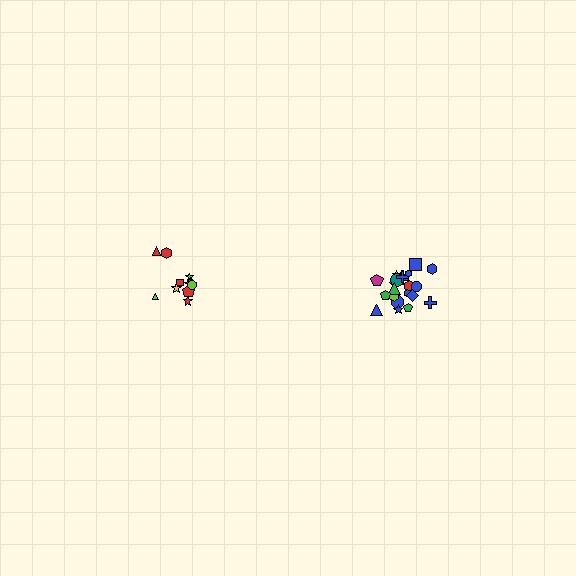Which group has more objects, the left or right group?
The right group.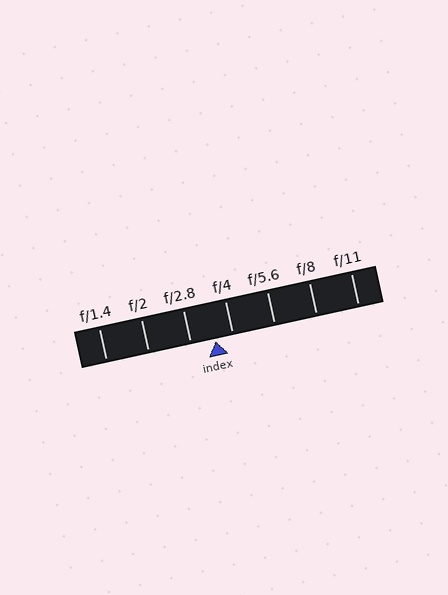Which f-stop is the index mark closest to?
The index mark is closest to f/4.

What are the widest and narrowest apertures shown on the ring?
The widest aperture shown is f/1.4 and the narrowest is f/11.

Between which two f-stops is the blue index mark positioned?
The index mark is between f/2.8 and f/4.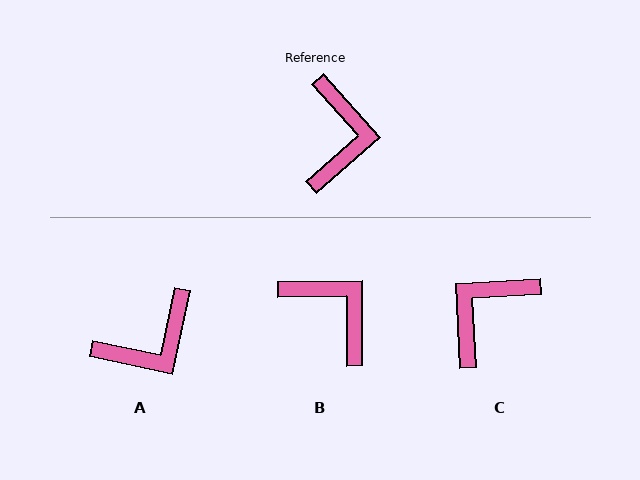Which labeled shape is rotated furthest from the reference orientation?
C, about 142 degrees away.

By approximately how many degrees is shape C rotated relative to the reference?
Approximately 142 degrees counter-clockwise.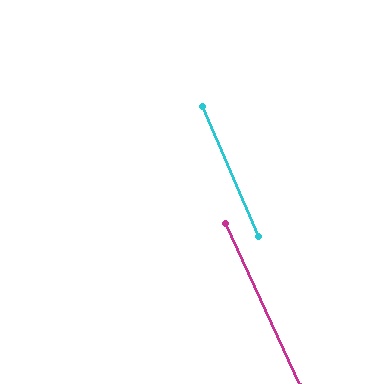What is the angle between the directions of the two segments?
Approximately 1 degree.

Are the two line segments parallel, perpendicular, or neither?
Parallel — their directions differ by only 1.4°.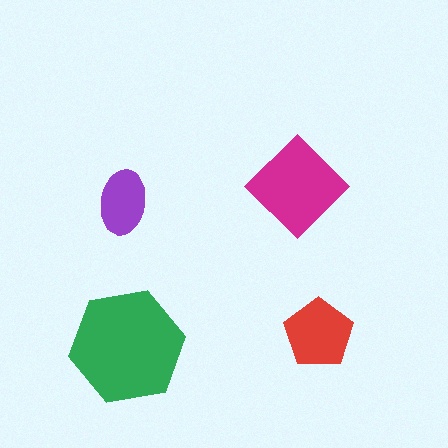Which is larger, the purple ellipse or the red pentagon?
The red pentagon.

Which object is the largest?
The green hexagon.